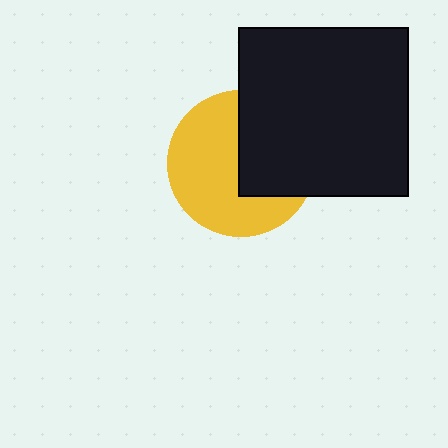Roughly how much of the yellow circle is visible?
About half of it is visible (roughly 59%).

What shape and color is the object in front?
The object in front is a black square.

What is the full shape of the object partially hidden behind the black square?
The partially hidden object is a yellow circle.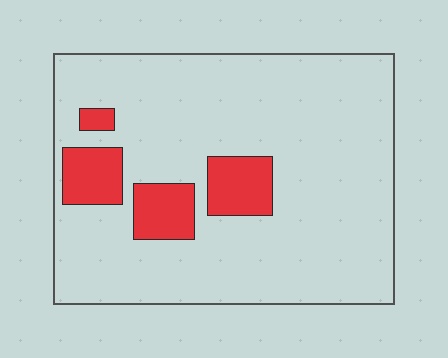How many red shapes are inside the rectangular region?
4.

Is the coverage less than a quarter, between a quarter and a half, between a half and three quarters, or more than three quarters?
Less than a quarter.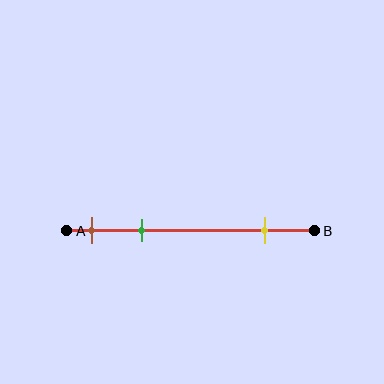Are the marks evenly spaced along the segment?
No, the marks are not evenly spaced.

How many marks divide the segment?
There are 3 marks dividing the segment.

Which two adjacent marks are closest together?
The brown and green marks are the closest adjacent pair.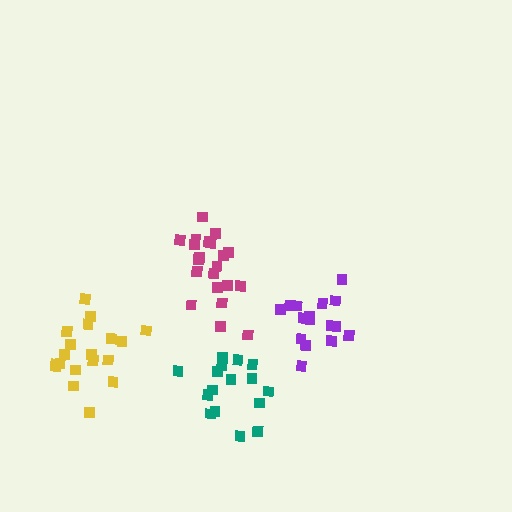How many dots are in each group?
Group 1: 19 dots, Group 2: 21 dots, Group 3: 17 dots, Group 4: 16 dots (73 total).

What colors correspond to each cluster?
The clusters are colored: yellow, magenta, purple, teal.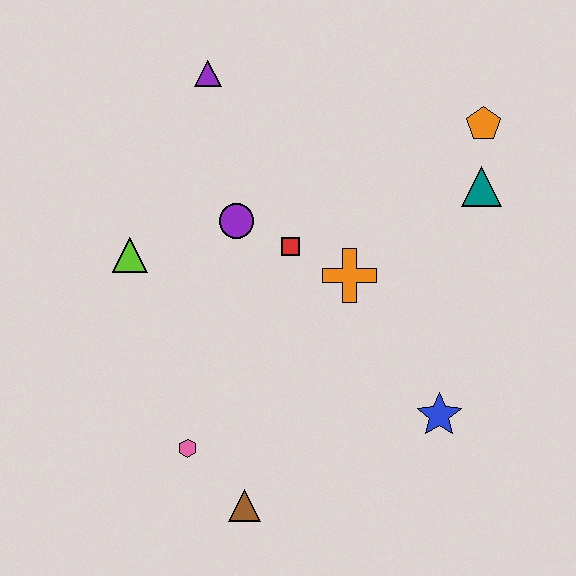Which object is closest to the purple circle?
The red square is closest to the purple circle.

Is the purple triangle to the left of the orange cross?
Yes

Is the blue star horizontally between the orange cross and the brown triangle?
No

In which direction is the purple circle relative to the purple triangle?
The purple circle is below the purple triangle.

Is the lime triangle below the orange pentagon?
Yes